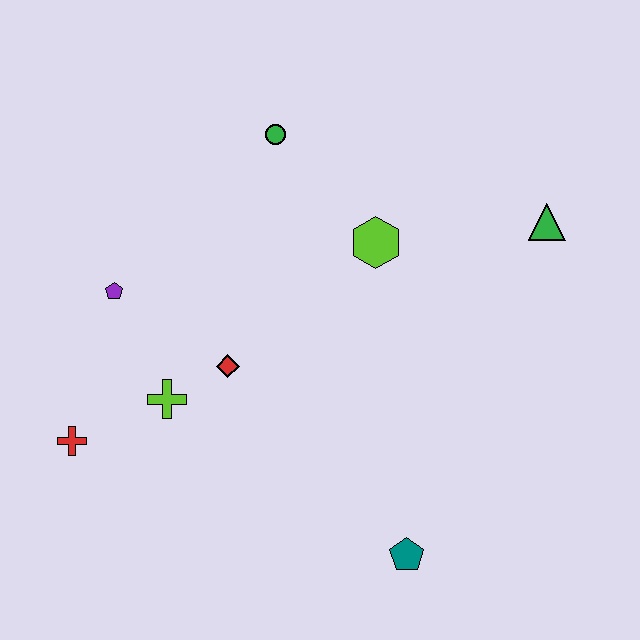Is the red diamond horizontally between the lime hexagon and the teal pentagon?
No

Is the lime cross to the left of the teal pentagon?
Yes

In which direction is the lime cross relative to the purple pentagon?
The lime cross is below the purple pentagon.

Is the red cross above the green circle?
No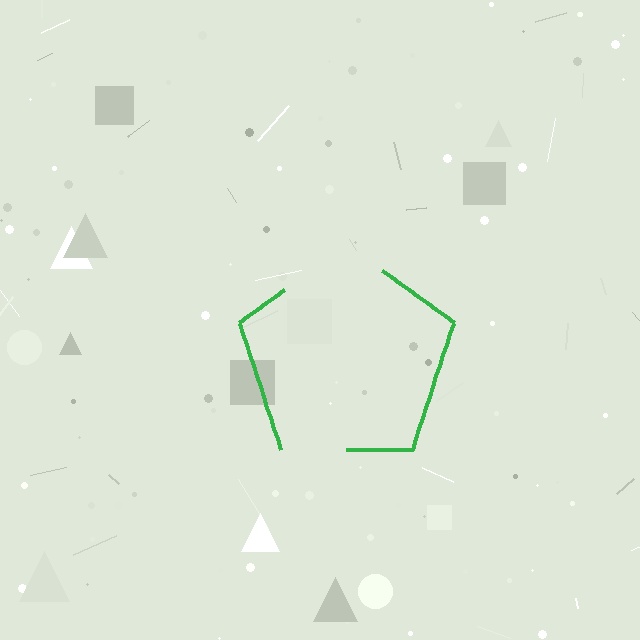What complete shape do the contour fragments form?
The contour fragments form a pentagon.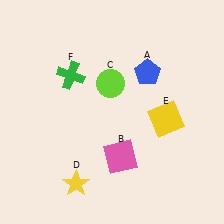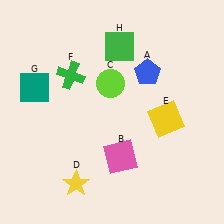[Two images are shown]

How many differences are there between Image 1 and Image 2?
There are 2 differences between the two images.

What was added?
A teal square (G), a green square (H) were added in Image 2.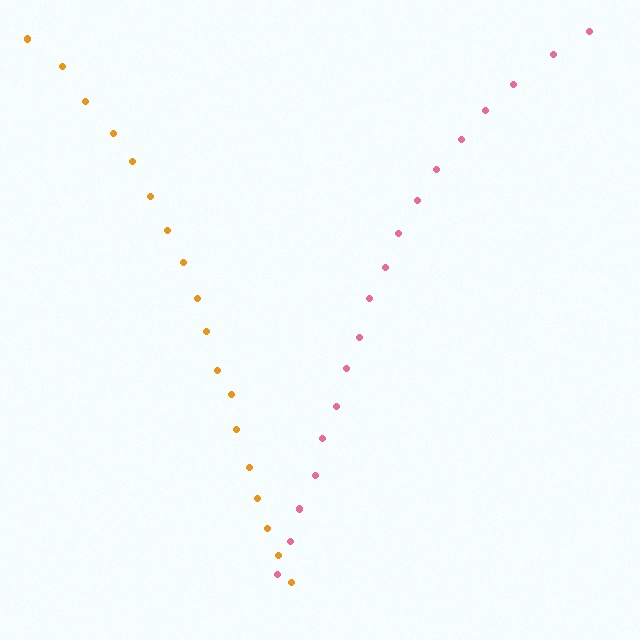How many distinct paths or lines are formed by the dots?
There are 2 distinct paths.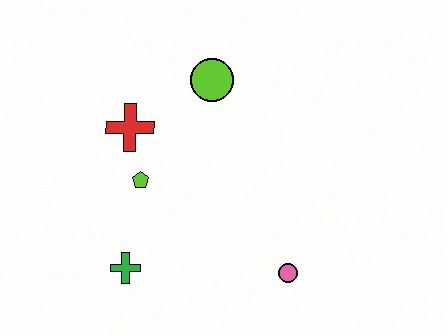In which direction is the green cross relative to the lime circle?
The green cross is below the lime circle.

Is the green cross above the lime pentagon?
No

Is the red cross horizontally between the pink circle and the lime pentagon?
No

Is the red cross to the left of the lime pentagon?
Yes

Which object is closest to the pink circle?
The green cross is closest to the pink circle.